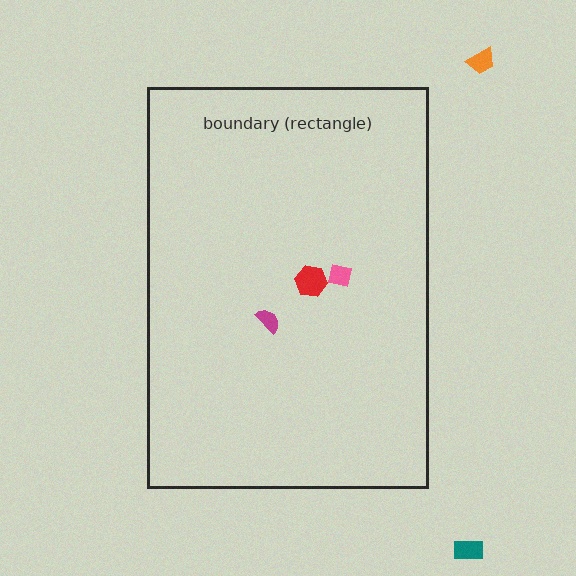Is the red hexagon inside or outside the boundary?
Inside.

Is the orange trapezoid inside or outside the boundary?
Outside.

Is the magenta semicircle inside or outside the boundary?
Inside.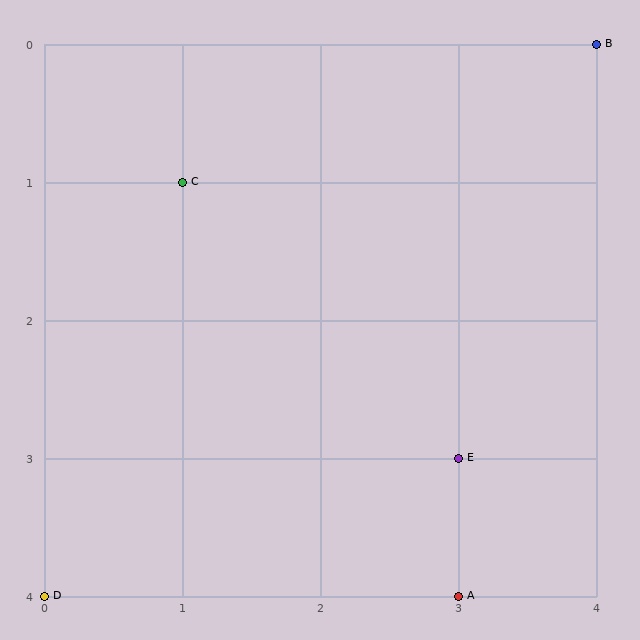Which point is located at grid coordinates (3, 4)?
Point A is at (3, 4).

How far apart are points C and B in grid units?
Points C and B are 3 columns and 1 row apart (about 3.2 grid units diagonally).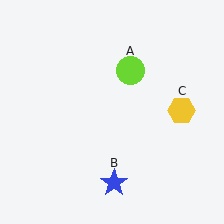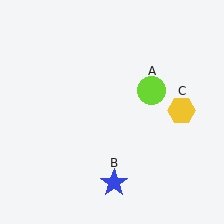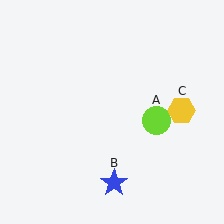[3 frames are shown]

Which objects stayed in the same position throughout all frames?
Blue star (object B) and yellow hexagon (object C) remained stationary.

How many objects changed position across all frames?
1 object changed position: lime circle (object A).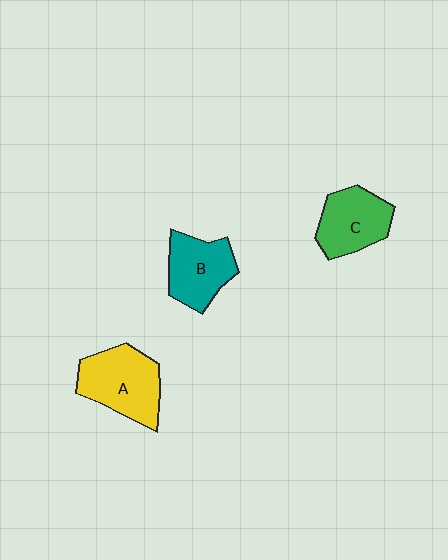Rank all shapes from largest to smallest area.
From largest to smallest: A (yellow), C (green), B (teal).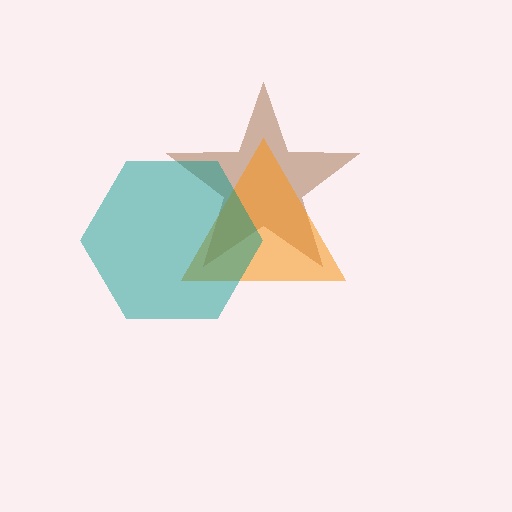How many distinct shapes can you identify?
There are 3 distinct shapes: a brown star, an orange triangle, a teal hexagon.